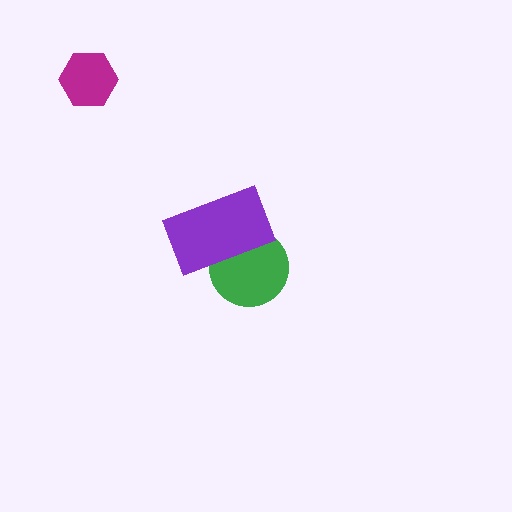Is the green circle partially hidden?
Yes, it is partially covered by another shape.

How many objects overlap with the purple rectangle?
1 object overlaps with the purple rectangle.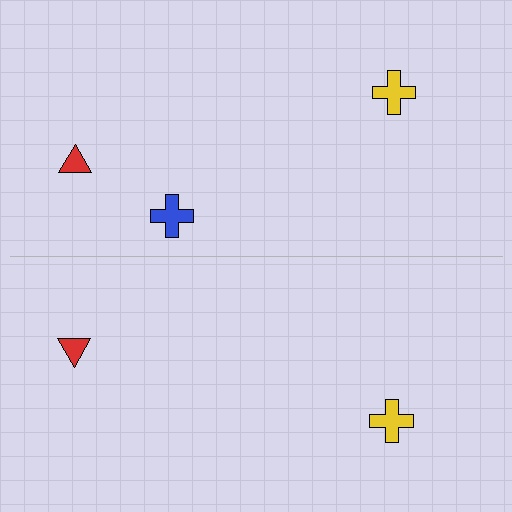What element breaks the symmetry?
A blue cross is missing from the bottom side.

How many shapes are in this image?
There are 5 shapes in this image.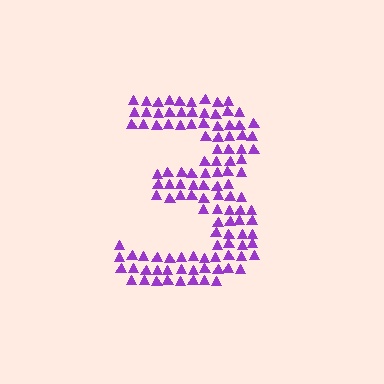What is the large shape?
The large shape is the digit 3.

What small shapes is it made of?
It is made of small triangles.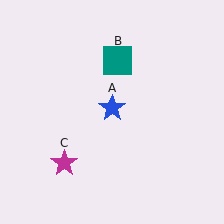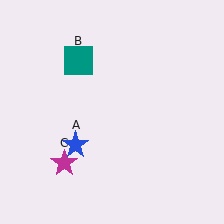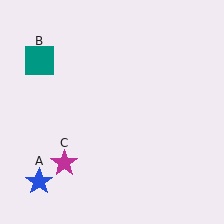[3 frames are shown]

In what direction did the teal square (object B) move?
The teal square (object B) moved left.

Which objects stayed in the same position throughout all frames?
Magenta star (object C) remained stationary.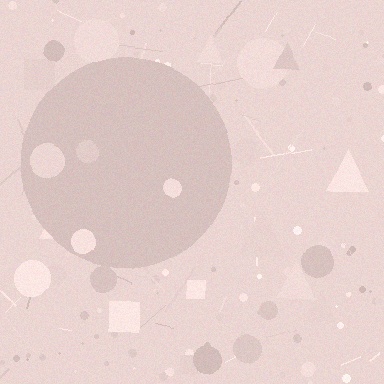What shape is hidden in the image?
A circle is hidden in the image.